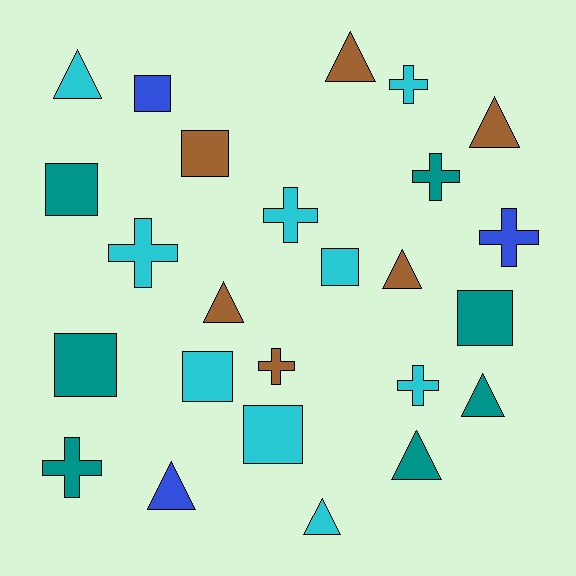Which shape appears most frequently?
Triangle, with 9 objects.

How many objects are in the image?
There are 25 objects.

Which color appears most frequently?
Cyan, with 9 objects.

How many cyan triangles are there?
There are 2 cyan triangles.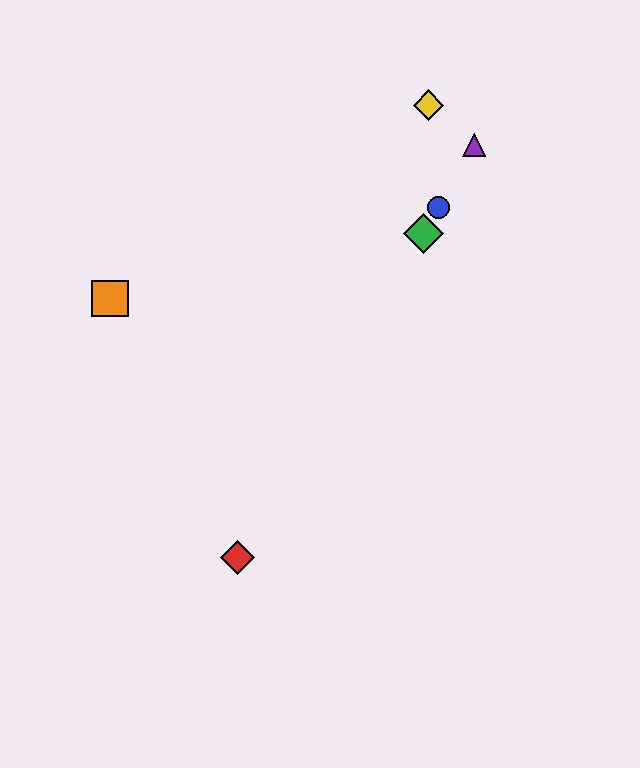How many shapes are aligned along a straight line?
4 shapes (the red diamond, the blue circle, the green diamond, the purple triangle) are aligned along a straight line.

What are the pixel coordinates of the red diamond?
The red diamond is at (237, 557).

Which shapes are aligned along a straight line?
The red diamond, the blue circle, the green diamond, the purple triangle are aligned along a straight line.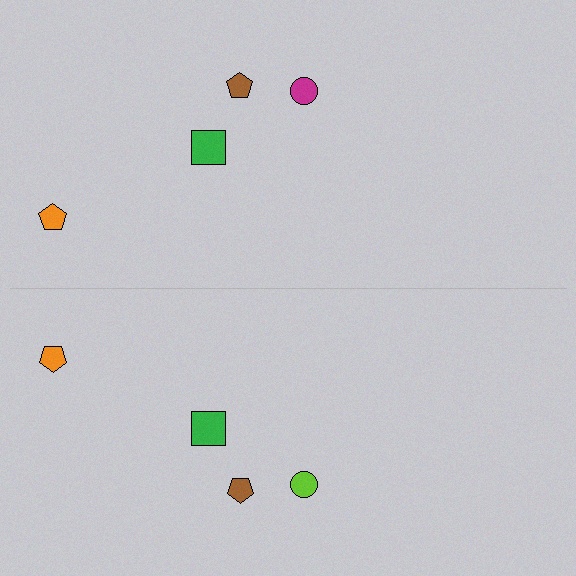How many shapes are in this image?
There are 8 shapes in this image.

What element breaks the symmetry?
The lime circle on the bottom side breaks the symmetry — its mirror counterpart is magenta.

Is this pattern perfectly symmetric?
No, the pattern is not perfectly symmetric. The lime circle on the bottom side breaks the symmetry — its mirror counterpart is magenta.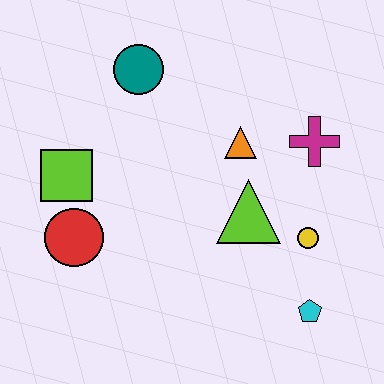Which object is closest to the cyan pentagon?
The yellow circle is closest to the cyan pentagon.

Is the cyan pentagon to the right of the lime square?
Yes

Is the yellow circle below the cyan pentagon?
No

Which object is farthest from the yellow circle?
The lime square is farthest from the yellow circle.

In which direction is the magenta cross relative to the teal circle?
The magenta cross is to the right of the teal circle.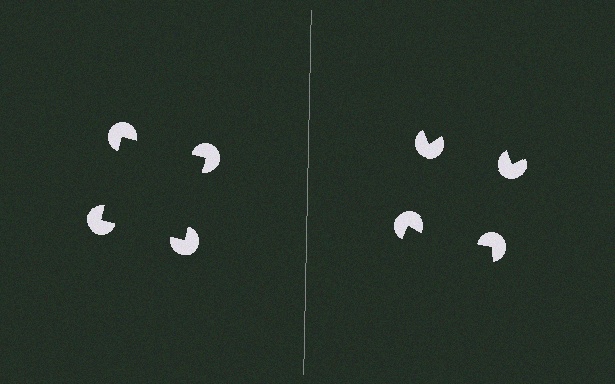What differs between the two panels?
The pac-man discs are positioned identically on both sides; only the wedge orientations differ. On the left they align to a square; on the right they are misaligned.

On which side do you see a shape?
An illusory square appears on the left side. On the right side the wedge cuts are rotated, so no coherent shape forms.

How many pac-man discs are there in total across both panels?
8 — 4 on each side.